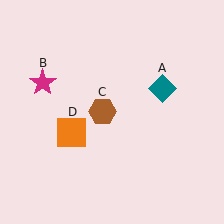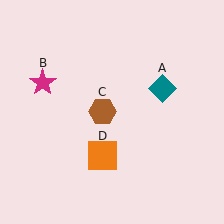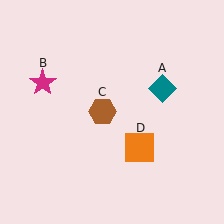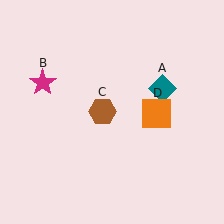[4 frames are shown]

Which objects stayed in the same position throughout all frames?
Teal diamond (object A) and magenta star (object B) and brown hexagon (object C) remained stationary.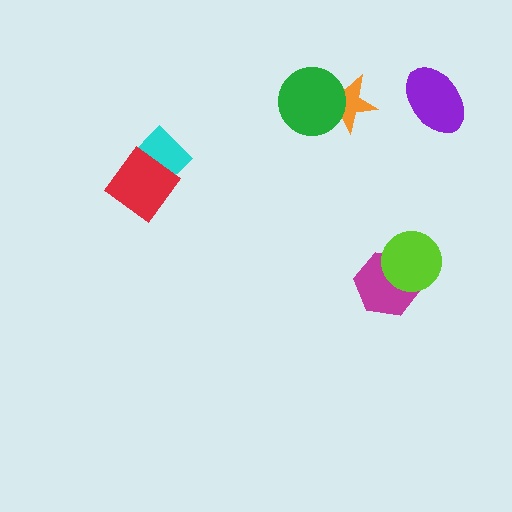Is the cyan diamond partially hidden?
Yes, it is partially covered by another shape.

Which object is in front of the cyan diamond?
The red diamond is in front of the cyan diamond.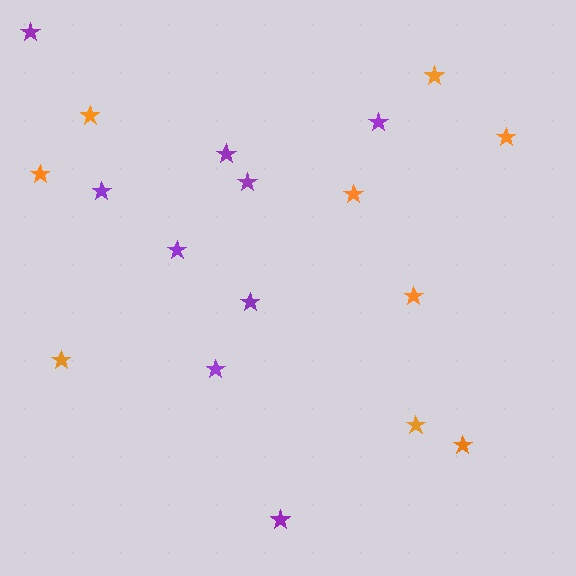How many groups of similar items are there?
There are 2 groups: one group of purple stars (9) and one group of orange stars (9).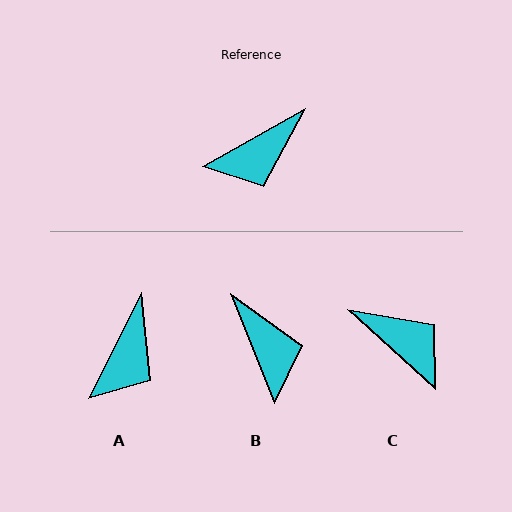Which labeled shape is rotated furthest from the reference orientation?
C, about 109 degrees away.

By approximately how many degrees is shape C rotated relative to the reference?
Approximately 109 degrees counter-clockwise.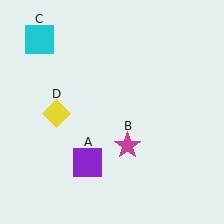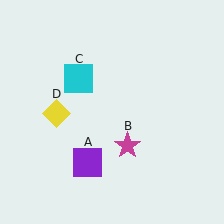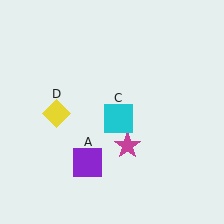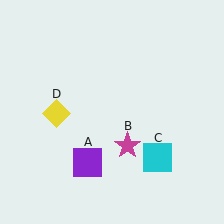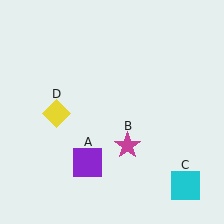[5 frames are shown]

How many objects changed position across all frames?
1 object changed position: cyan square (object C).